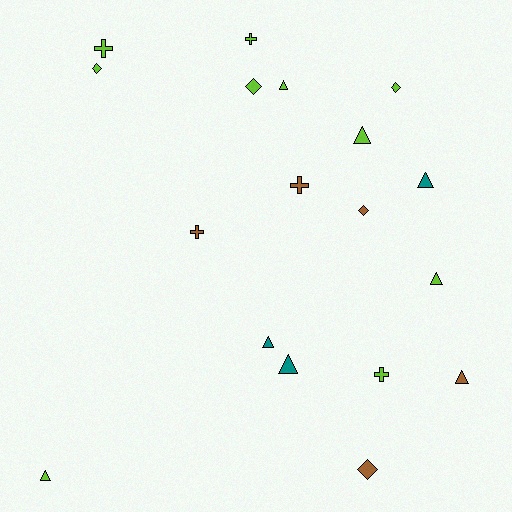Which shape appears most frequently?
Triangle, with 8 objects.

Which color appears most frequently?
Lime, with 10 objects.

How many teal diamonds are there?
There are no teal diamonds.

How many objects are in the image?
There are 18 objects.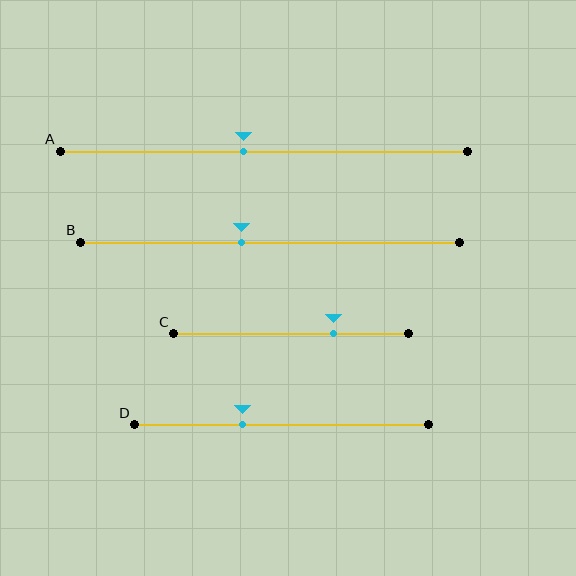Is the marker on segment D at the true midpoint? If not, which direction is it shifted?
No, the marker on segment D is shifted to the left by about 13% of the segment length.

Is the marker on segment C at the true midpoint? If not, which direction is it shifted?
No, the marker on segment C is shifted to the right by about 18% of the segment length.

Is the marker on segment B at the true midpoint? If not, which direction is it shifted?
No, the marker on segment B is shifted to the left by about 7% of the segment length.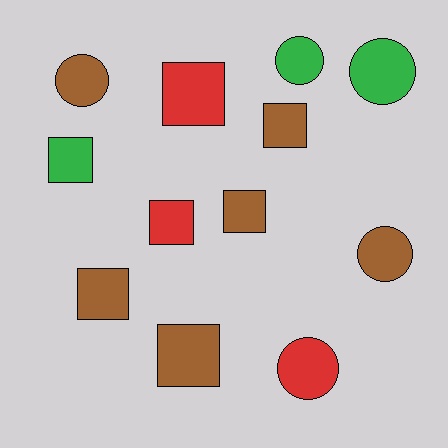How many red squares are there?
There are 2 red squares.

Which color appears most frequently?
Brown, with 6 objects.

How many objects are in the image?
There are 12 objects.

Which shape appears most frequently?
Square, with 7 objects.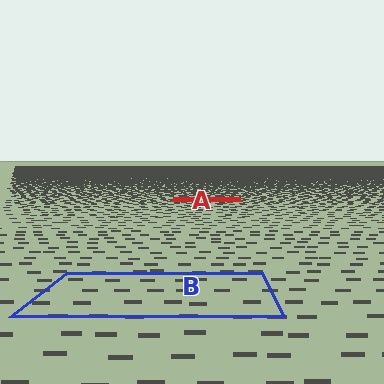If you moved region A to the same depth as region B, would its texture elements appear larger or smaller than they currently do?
They would appear larger. At a closer depth, the same texture elements are projected at a bigger on-screen size.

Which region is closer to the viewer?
Region B is closer. The texture elements there are larger and more spread out.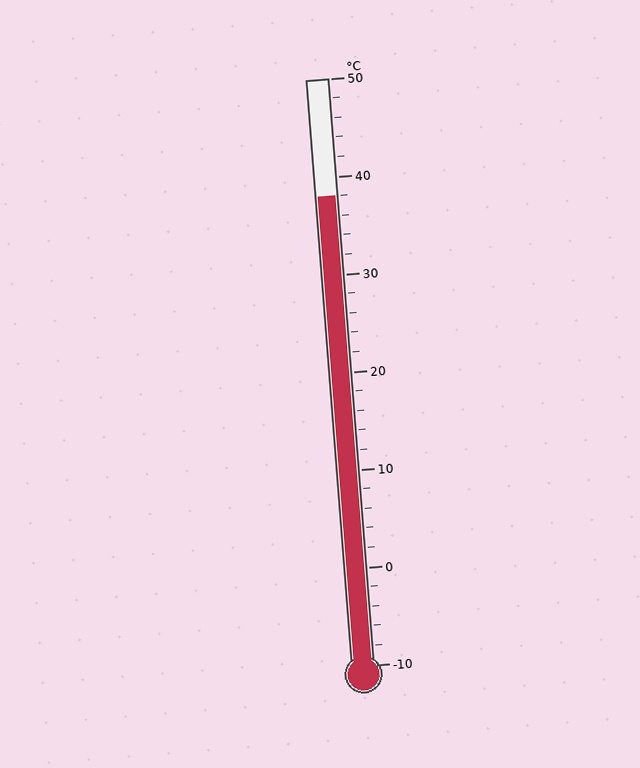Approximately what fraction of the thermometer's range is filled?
The thermometer is filled to approximately 80% of its range.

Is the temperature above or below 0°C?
The temperature is above 0°C.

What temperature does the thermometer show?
The thermometer shows approximately 38°C.